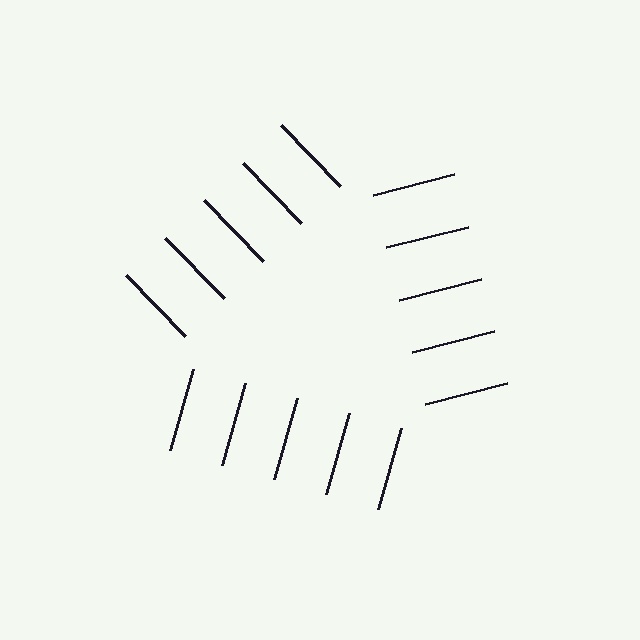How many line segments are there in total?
15 — 5 along each of the 3 edges.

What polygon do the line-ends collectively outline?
An illusory triangle — the line segments terminate on its edges but no continuous stroke is drawn.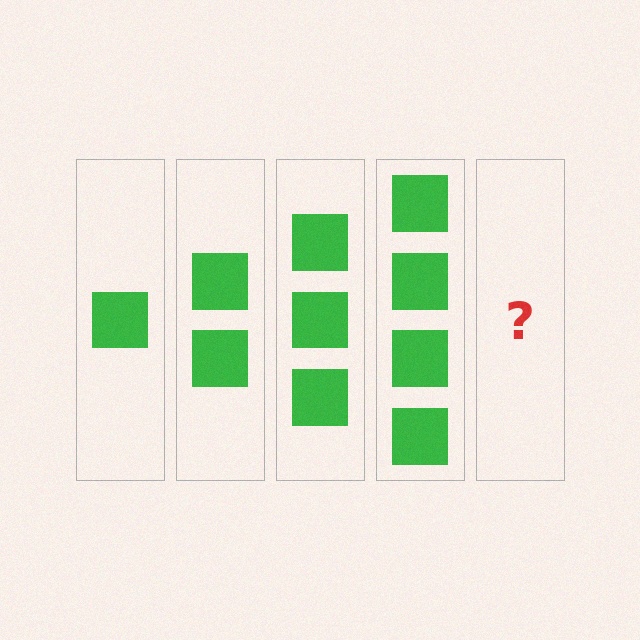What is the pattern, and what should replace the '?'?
The pattern is that each step adds one more square. The '?' should be 5 squares.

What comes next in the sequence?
The next element should be 5 squares.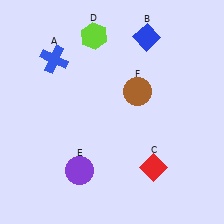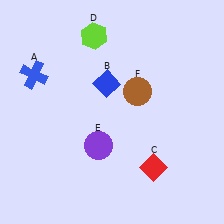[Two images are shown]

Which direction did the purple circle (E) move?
The purple circle (E) moved up.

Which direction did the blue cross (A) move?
The blue cross (A) moved left.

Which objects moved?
The objects that moved are: the blue cross (A), the blue diamond (B), the purple circle (E).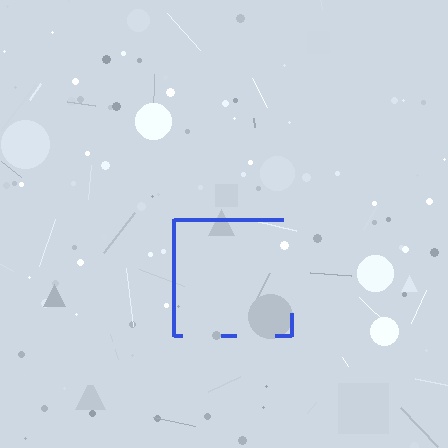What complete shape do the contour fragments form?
The contour fragments form a square.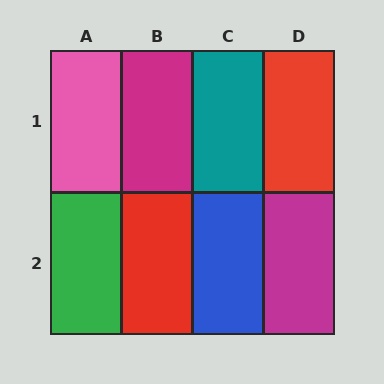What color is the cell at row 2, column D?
Magenta.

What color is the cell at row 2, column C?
Blue.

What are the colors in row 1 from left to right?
Pink, magenta, teal, red.